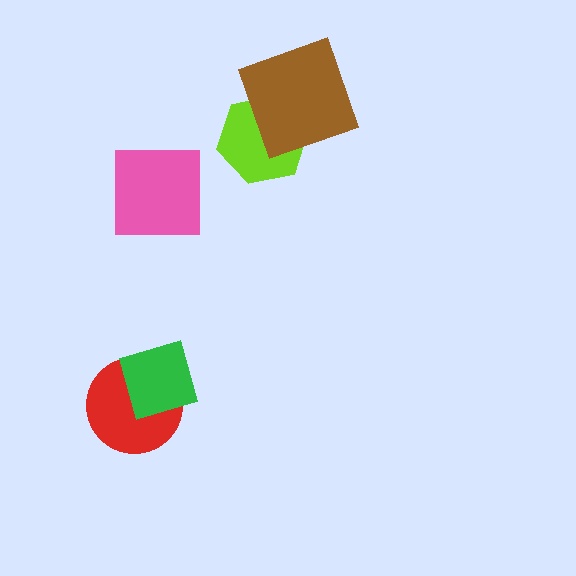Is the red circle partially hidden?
Yes, it is partially covered by another shape.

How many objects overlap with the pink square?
0 objects overlap with the pink square.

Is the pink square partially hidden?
No, no other shape covers it.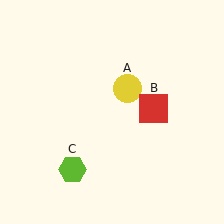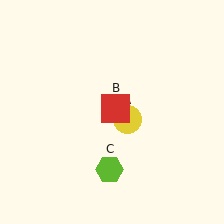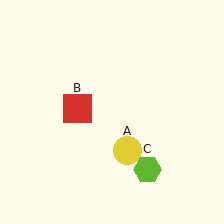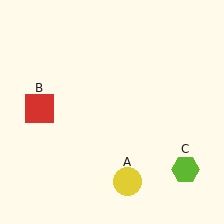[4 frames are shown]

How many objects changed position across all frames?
3 objects changed position: yellow circle (object A), red square (object B), lime hexagon (object C).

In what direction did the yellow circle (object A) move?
The yellow circle (object A) moved down.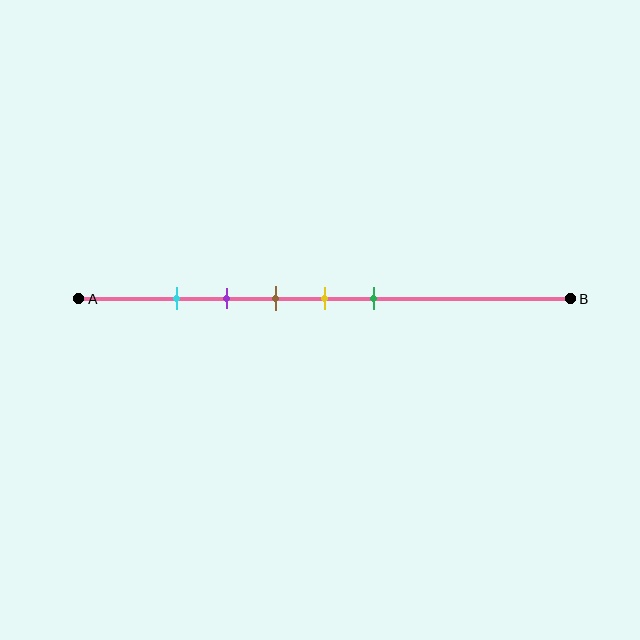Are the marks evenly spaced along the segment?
Yes, the marks are approximately evenly spaced.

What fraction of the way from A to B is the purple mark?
The purple mark is approximately 30% (0.3) of the way from A to B.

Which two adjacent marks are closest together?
The cyan and purple marks are the closest adjacent pair.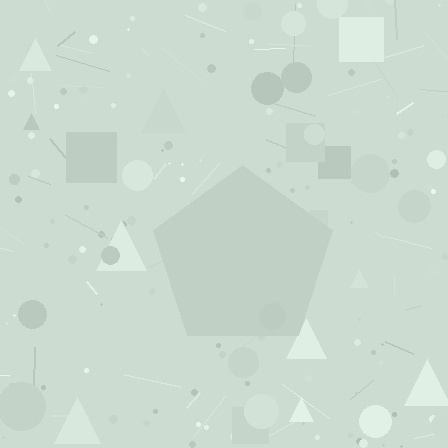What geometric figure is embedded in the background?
A pentagon is embedded in the background.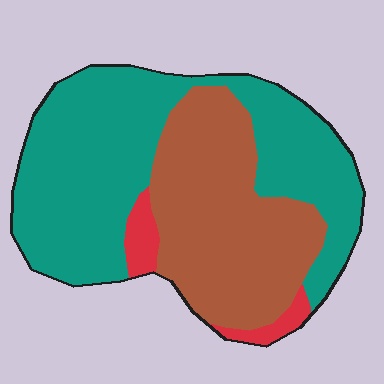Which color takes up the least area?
Red, at roughly 5%.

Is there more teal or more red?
Teal.